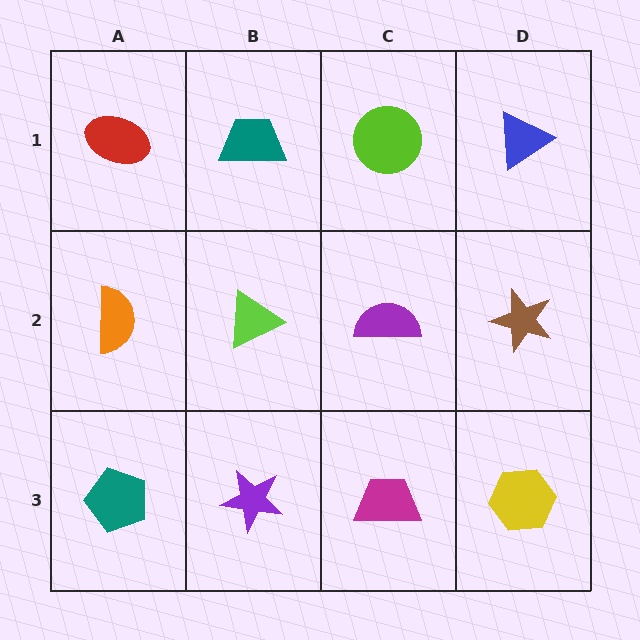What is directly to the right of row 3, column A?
A purple star.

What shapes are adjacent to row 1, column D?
A brown star (row 2, column D), a lime circle (row 1, column C).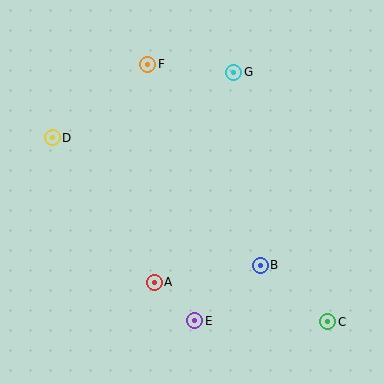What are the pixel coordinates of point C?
Point C is at (328, 322).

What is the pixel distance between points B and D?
The distance between B and D is 244 pixels.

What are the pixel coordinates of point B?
Point B is at (260, 265).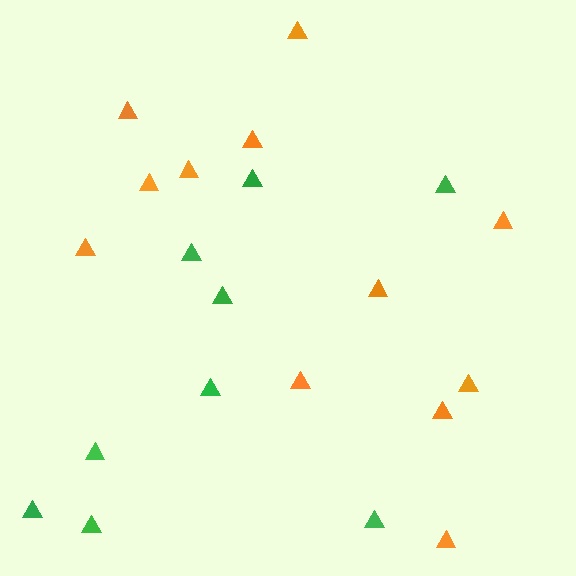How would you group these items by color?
There are 2 groups: one group of orange triangles (12) and one group of green triangles (9).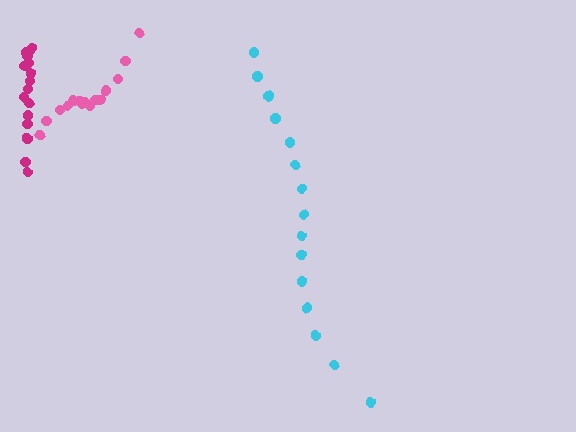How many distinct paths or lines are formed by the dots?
There are 3 distinct paths.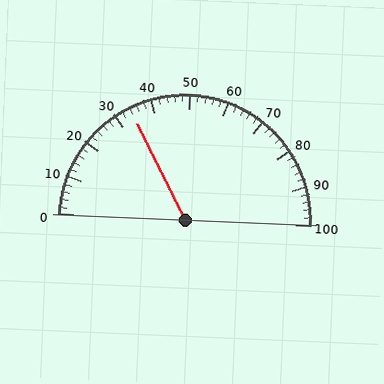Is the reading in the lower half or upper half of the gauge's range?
The reading is in the lower half of the range (0 to 100).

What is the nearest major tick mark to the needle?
The nearest major tick mark is 30.